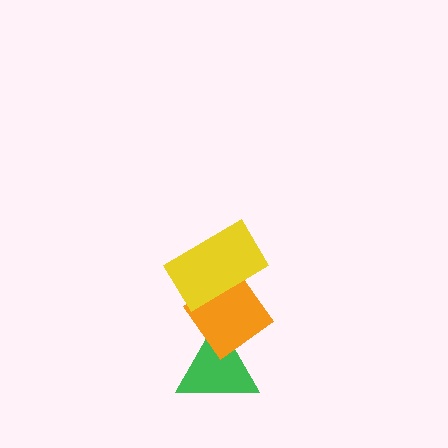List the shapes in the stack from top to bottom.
From top to bottom: the yellow rectangle, the orange diamond, the green triangle.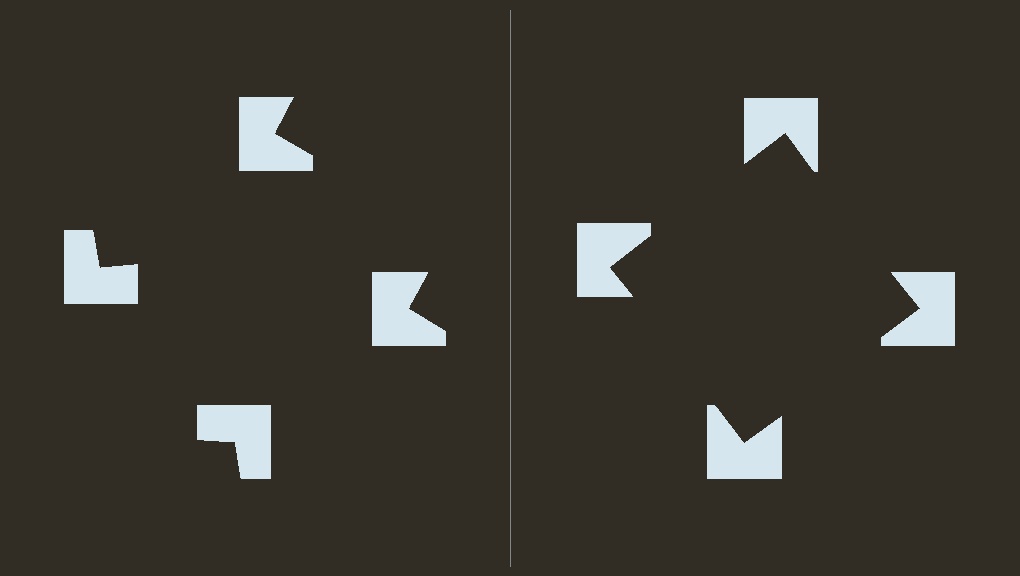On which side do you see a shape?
An illusory square appears on the right side. On the left side the wedge cuts are rotated, so no coherent shape forms.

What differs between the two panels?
The notched squares are positioned identically on both sides; only the wedge orientations differ. On the right they align to a square; on the left they are misaligned.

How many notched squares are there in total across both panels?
8 — 4 on each side.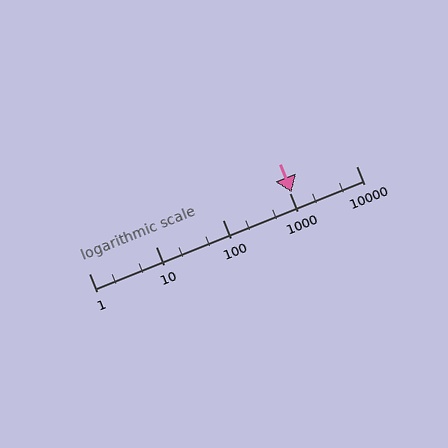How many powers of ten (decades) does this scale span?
The scale spans 4 decades, from 1 to 10000.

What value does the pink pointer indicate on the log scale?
The pointer indicates approximately 1100.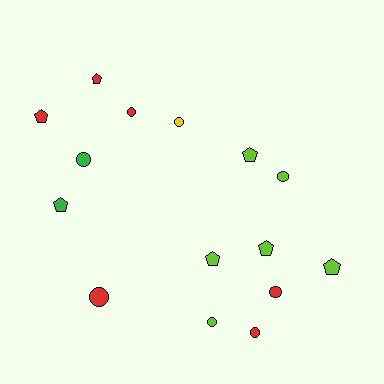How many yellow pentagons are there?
There are no yellow pentagons.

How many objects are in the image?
There are 15 objects.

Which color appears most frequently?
Red, with 6 objects.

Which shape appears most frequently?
Circle, with 8 objects.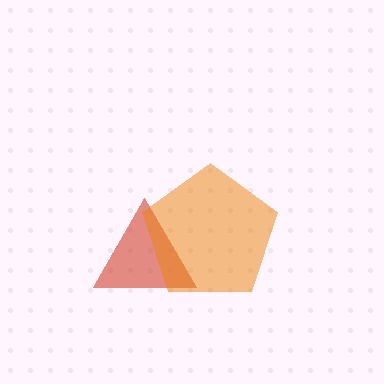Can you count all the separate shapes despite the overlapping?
Yes, there are 2 separate shapes.